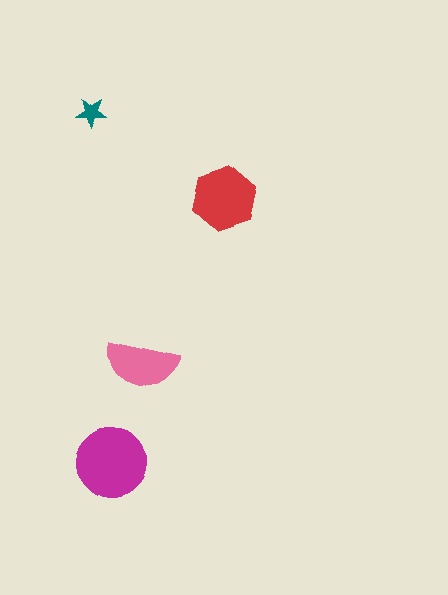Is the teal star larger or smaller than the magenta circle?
Smaller.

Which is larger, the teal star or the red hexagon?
The red hexagon.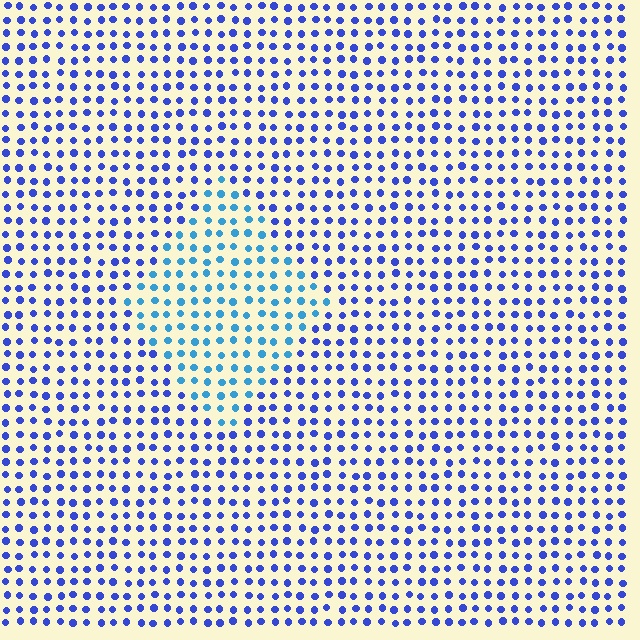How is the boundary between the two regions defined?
The boundary is defined purely by a slight shift in hue (about 33 degrees). Spacing, size, and orientation are identical on both sides.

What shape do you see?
I see a diamond.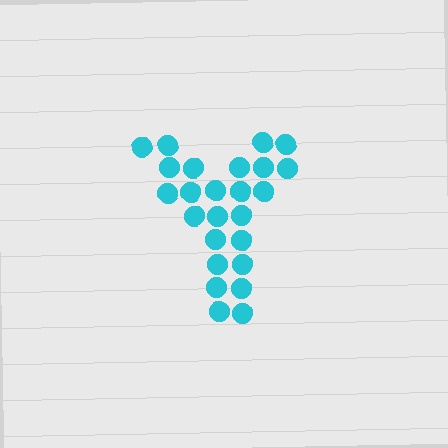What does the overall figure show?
The overall figure shows the letter Y.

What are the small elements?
The small elements are circles.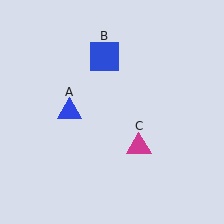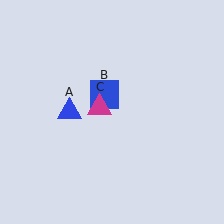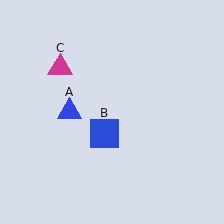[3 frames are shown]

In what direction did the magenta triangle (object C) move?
The magenta triangle (object C) moved up and to the left.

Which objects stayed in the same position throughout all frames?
Blue triangle (object A) remained stationary.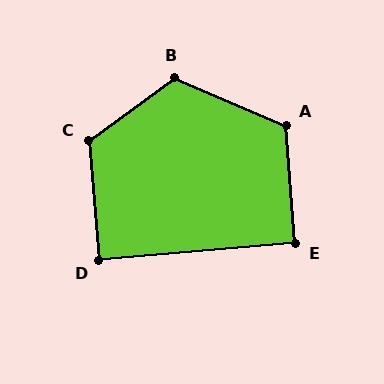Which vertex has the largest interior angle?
C, at approximately 121 degrees.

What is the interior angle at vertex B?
Approximately 121 degrees (obtuse).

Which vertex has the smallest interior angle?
D, at approximately 90 degrees.